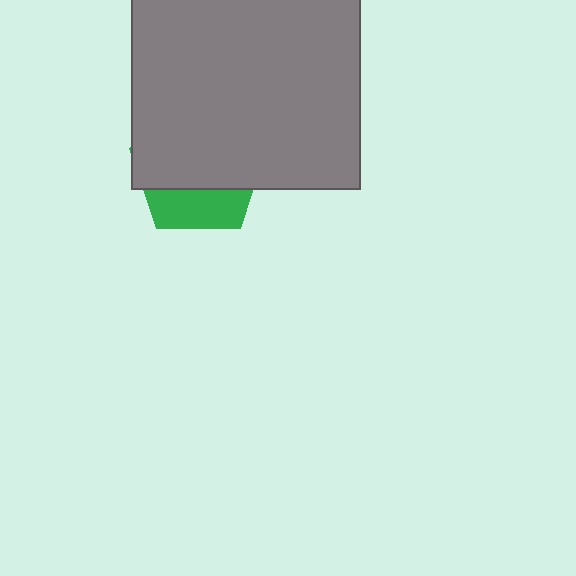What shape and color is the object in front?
The object in front is a gray square.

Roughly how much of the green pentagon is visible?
A small part of it is visible (roughly 31%).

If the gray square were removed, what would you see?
You would see the complete green pentagon.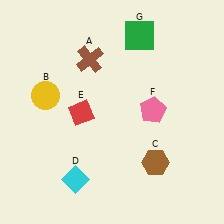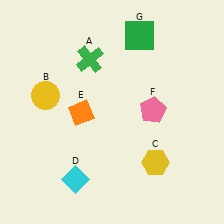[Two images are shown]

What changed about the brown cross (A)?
In Image 1, A is brown. In Image 2, it changed to green.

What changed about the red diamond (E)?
In Image 1, E is red. In Image 2, it changed to orange.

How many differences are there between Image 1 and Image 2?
There are 3 differences between the two images.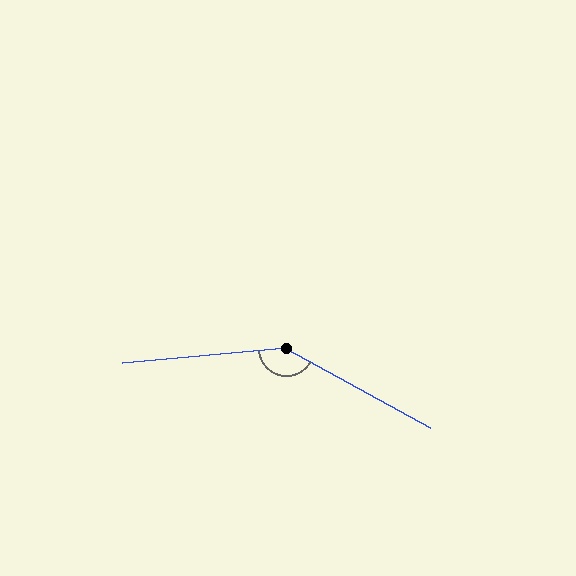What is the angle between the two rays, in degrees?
Approximately 146 degrees.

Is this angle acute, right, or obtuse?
It is obtuse.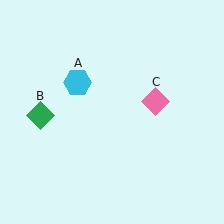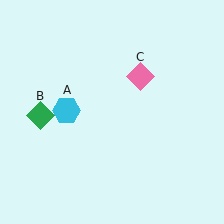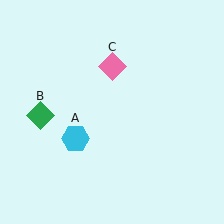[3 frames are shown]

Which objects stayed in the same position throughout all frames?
Green diamond (object B) remained stationary.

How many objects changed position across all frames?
2 objects changed position: cyan hexagon (object A), pink diamond (object C).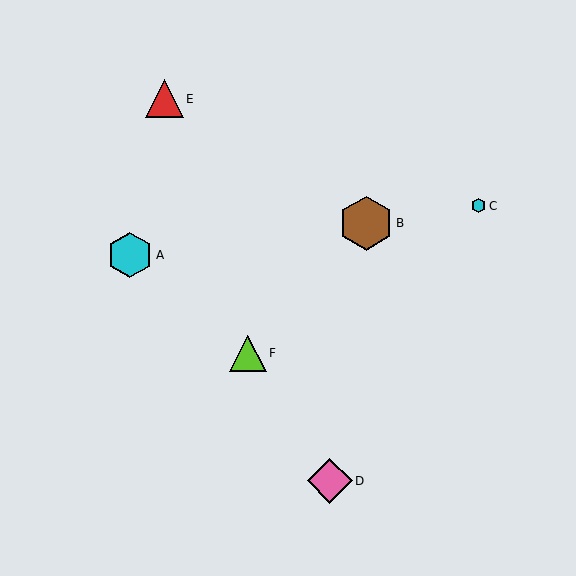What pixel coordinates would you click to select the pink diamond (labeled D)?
Click at (330, 481) to select the pink diamond D.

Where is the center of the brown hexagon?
The center of the brown hexagon is at (366, 223).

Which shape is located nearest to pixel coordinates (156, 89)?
The red triangle (labeled E) at (164, 99) is nearest to that location.